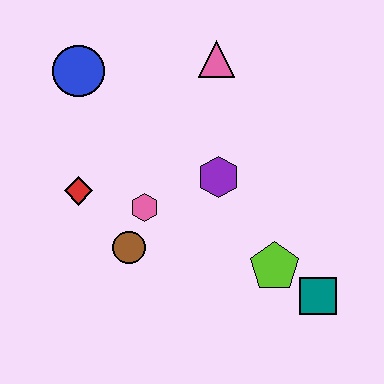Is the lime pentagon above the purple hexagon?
No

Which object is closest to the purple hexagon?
The pink hexagon is closest to the purple hexagon.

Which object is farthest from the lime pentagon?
The blue circle is farthest from the lime pentagon.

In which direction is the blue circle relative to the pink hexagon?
The blue circle is above the pink hexagon.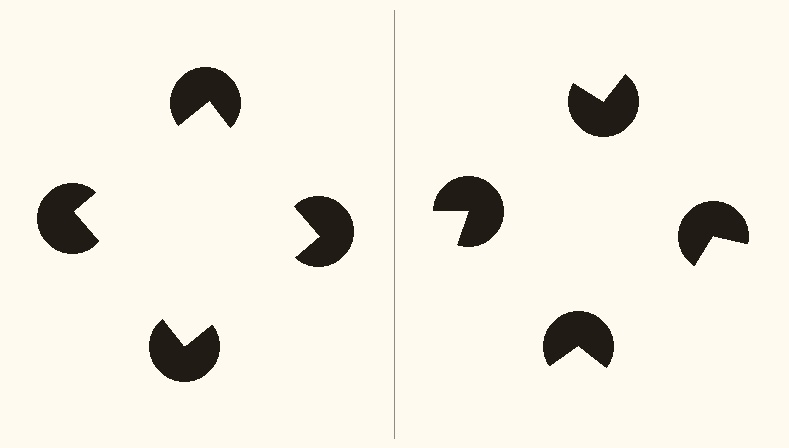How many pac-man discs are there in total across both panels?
8 — 4 on each side.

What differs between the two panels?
The pac-man discs are positioned identically on both sides; only the wedge orientations differ. On the left they align to a square; on the right they are misaligned.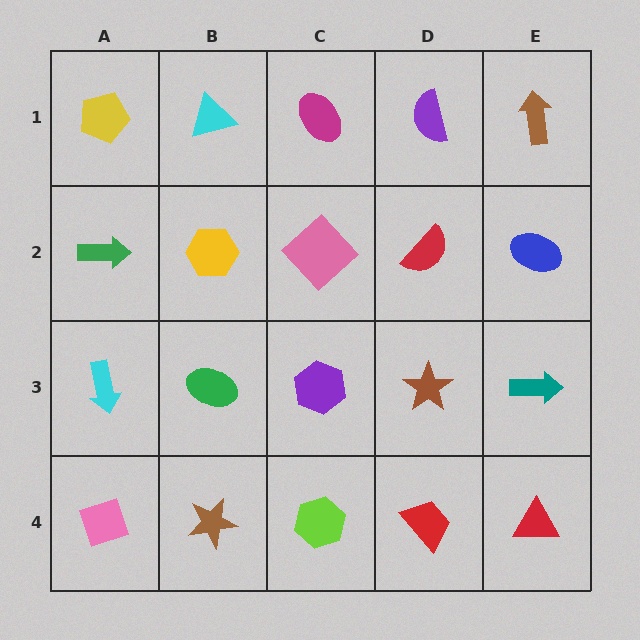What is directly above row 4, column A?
A cyan arrow.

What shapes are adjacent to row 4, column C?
A purple hexagon (row 3, column C), a brown star (row 4, column B), a red trapezoid (row 4, column D).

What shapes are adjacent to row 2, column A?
A yellow pentagon (row 1, column A), a cyan arrow (row 3, column A), a yellow hexagon (row 2, column B).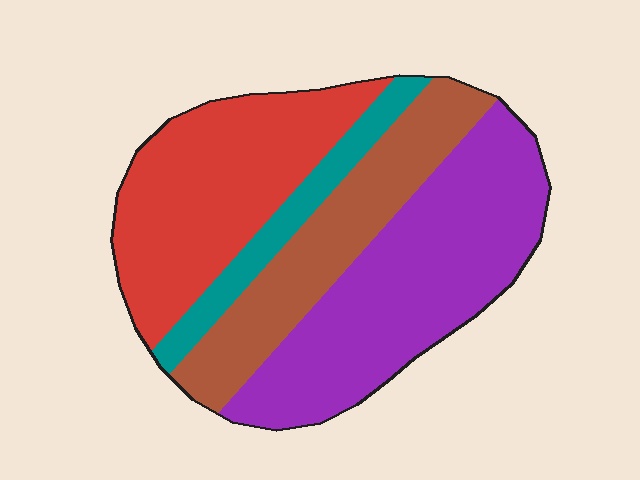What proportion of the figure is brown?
Brown takes up about one quarter (1/4) of the figure.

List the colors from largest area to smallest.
From largest to smallest: purple, red, brown, teal.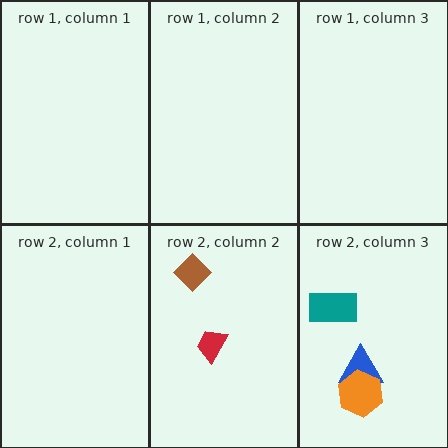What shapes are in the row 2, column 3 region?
The blue triangle, the teal rectangle, the orange hexagon.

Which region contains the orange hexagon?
The row 2, column 3 region.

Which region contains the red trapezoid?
The row 2, column 2 region.